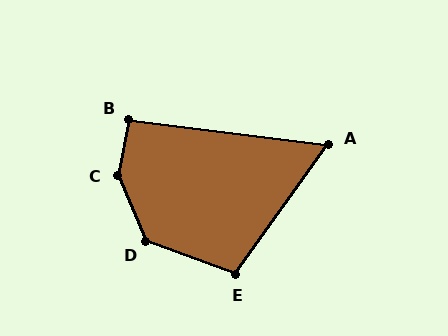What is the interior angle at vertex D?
Approximately 134 degrees (obtuse).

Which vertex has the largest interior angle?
C, at approximately 145 degrees.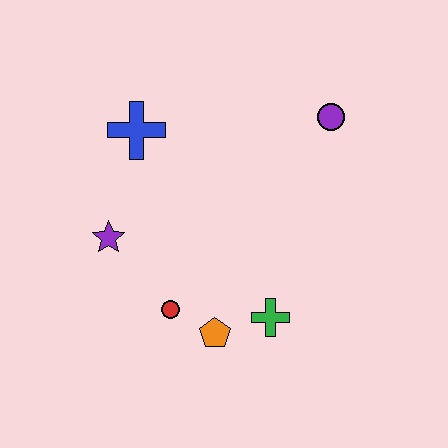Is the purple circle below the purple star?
No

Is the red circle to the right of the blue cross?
Yes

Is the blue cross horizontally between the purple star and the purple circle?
Yes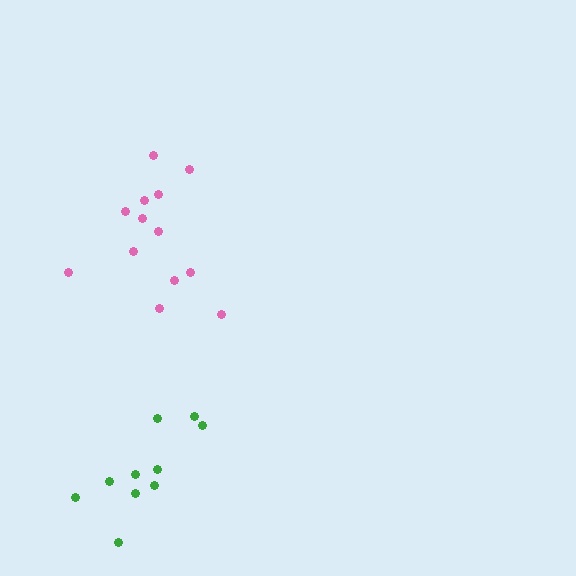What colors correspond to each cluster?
The clusters are colored: pink, green.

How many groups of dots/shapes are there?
There are 2 groups.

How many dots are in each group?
Group 1: 13 dots, Group 2: 10 dots (23 total).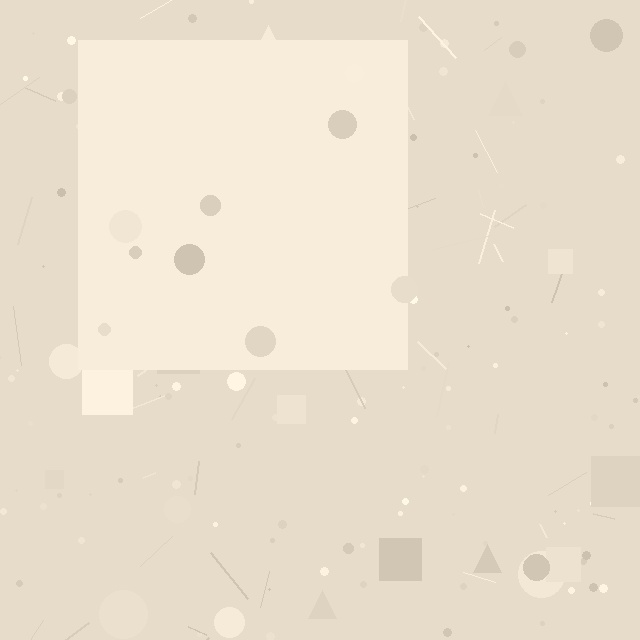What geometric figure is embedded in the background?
A square is embedded in the background.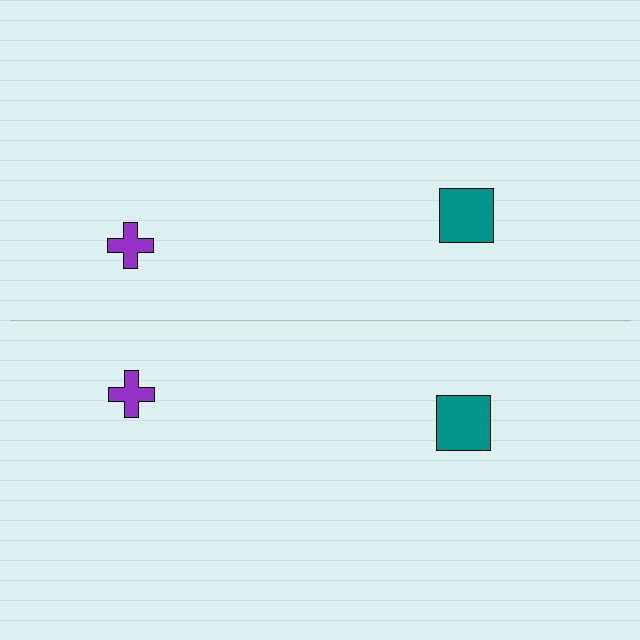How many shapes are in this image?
There are 4 shapes in this image.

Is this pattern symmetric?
Yes, this pattern has bilateral (reflection) symmetry.